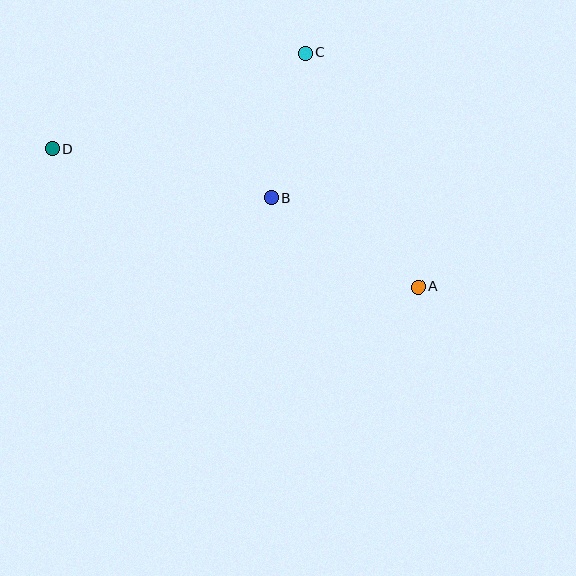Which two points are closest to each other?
Points B and C are closest to each other.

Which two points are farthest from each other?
Points A and D are farthest from each other.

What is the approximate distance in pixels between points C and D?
The distance between C and D is approximately 269 pixels.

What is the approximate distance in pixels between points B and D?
The distance between B and D is approximately 224 pixels.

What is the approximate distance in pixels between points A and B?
The distance between A and B is approximately 171 pixels.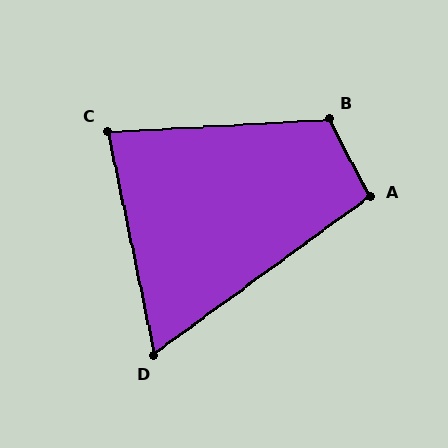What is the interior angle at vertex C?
Approximately 82 degrees (acute).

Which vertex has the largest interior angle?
B, at approximately 114 degrees.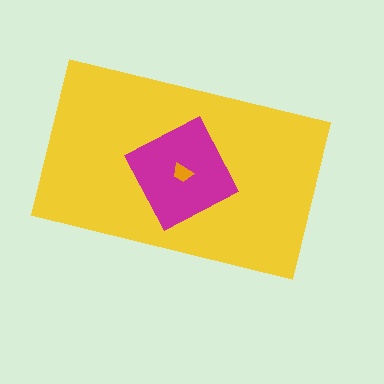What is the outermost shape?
The yellow rectangle.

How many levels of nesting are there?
3.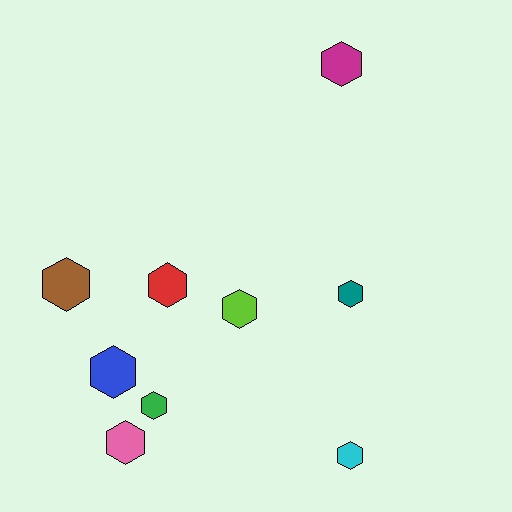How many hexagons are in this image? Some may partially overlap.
There are 9 hexagons.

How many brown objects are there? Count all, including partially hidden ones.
There is 1 brown object.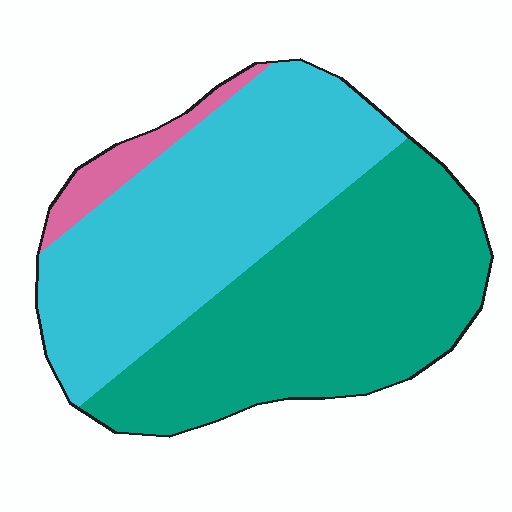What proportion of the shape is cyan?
Cyan covers about 45% of the shape.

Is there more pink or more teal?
Teal.